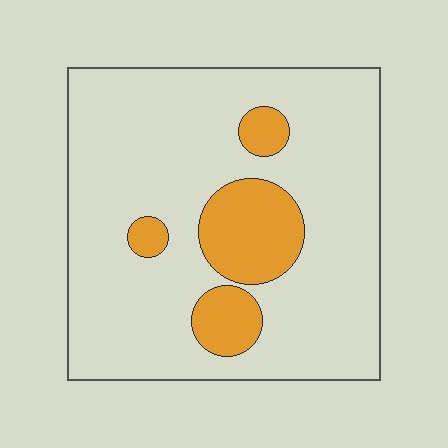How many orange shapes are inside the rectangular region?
4.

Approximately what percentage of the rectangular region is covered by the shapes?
Approximately 15%.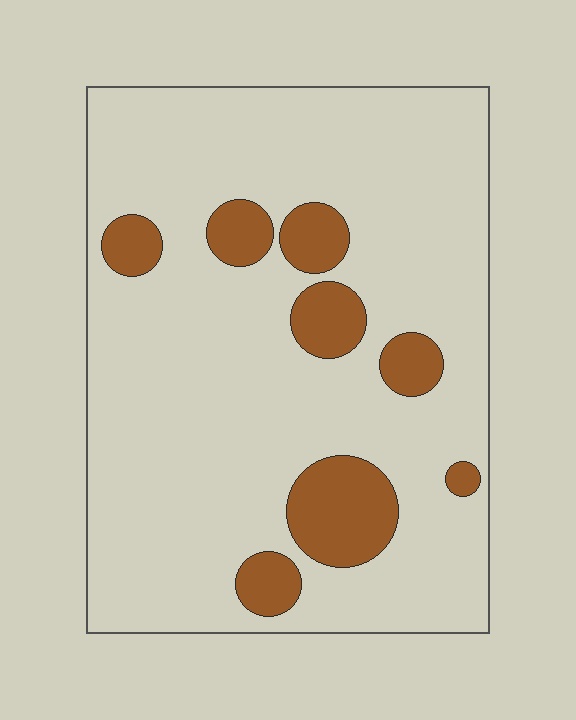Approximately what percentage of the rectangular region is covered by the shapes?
Approximately 15%.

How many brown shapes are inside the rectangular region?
8.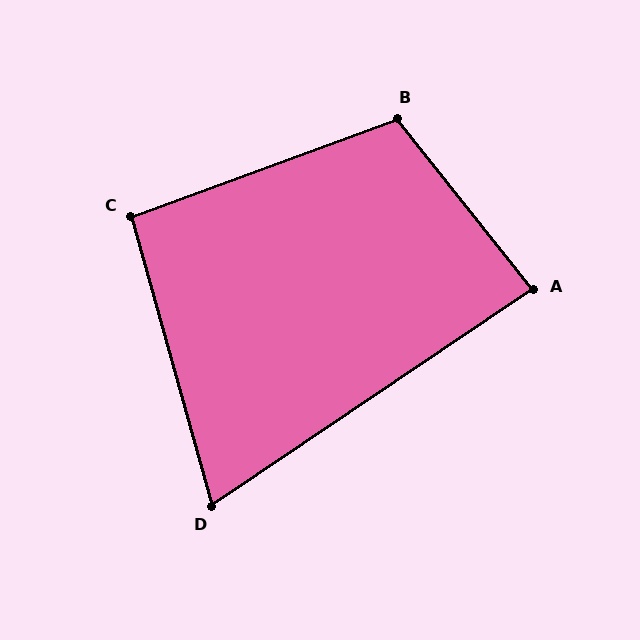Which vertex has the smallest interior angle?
D, at approximately 72 degrees.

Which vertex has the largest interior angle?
B, at approximately 108 degrees.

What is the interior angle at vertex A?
Approximately 85 degrees (approximately right).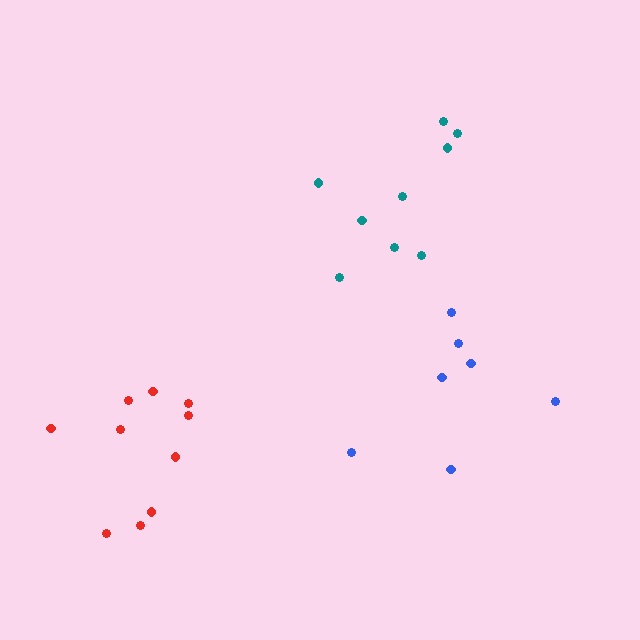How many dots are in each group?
Group 1: 9 dots, Group 2: 10 dots, Group 3: 7 dots (26 total).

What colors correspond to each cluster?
The clusters are colored: teal, red, blue.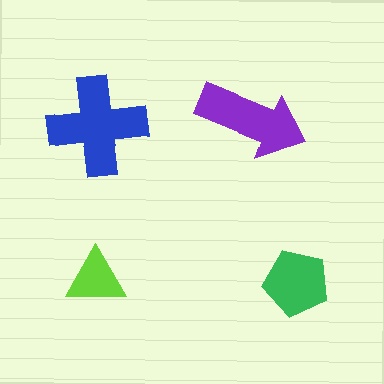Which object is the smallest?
The lime triangle.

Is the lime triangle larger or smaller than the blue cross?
Smaller.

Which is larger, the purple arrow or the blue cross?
The blue cross.